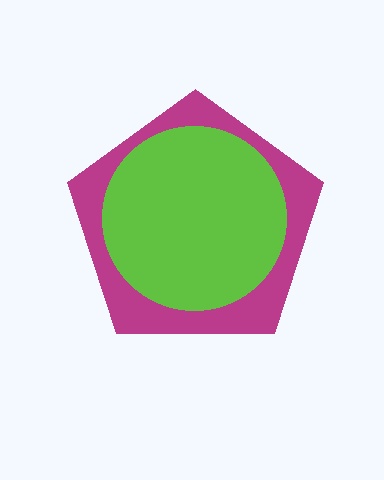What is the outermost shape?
The magenta pentagon.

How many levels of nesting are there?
2.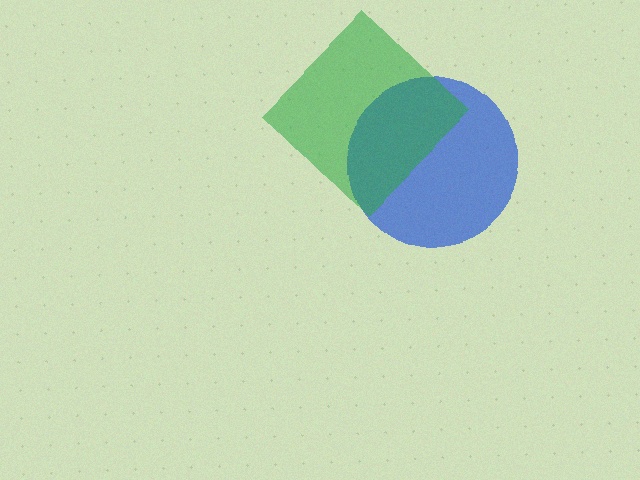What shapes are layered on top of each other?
The layered shapes are: a blue circle, a green diamond.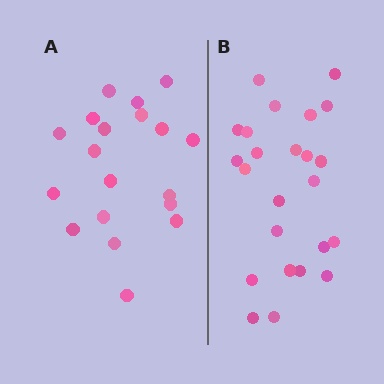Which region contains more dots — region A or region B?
Region B (the right region) has more dots.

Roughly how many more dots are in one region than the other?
Region B has about 5 more dots than region A.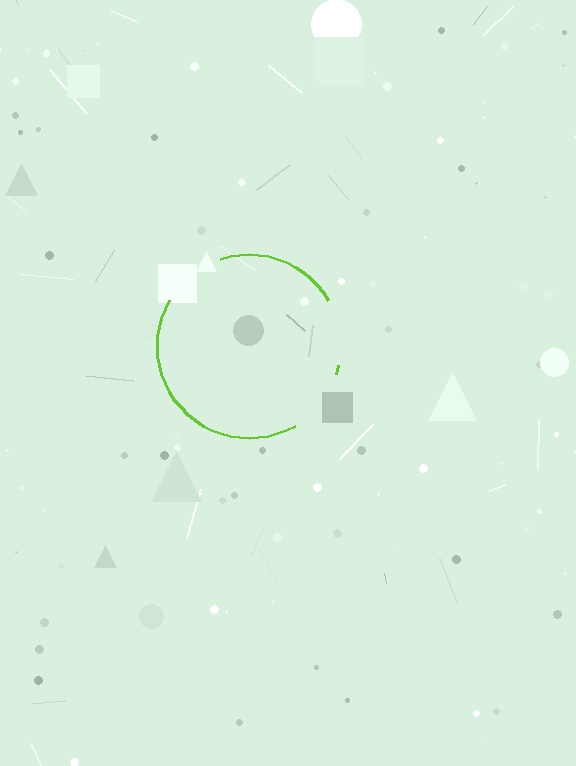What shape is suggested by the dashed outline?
The dashed outline suggests a circle.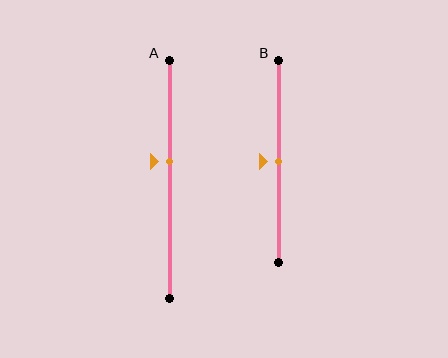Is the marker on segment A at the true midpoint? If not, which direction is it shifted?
No, the marker on segment A is shifted upward by about 8% of the segment length.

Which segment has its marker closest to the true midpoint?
Segment B has its marker closest to the true midpoint.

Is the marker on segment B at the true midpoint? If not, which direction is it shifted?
Yes, the marker on segment B is at the true midpoint.